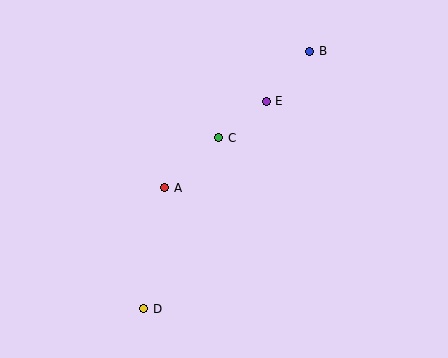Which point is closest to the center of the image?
Point C at (219, 138) is closest to the center.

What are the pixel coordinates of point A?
Point A is at (165, 188).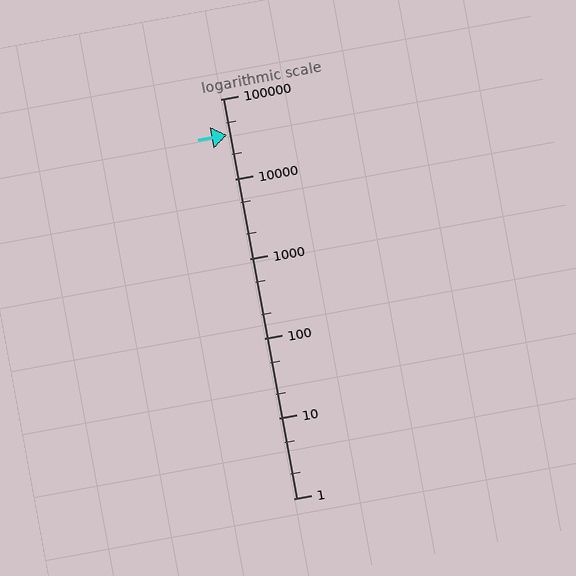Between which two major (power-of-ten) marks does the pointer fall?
The pointer is between 10000 and 100000.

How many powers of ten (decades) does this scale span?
The scale spans 5 decades, from 1 to 100000.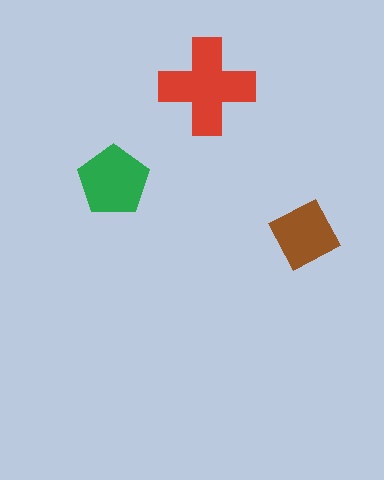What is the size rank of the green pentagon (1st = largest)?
2nd.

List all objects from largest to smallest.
The red cross, the green pentagon, the brown square.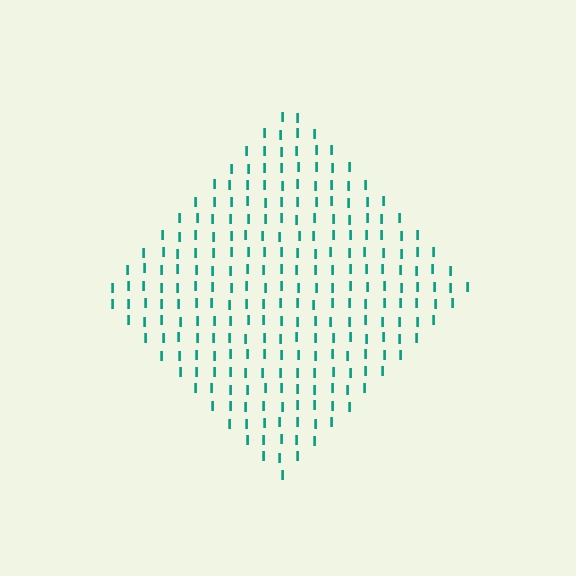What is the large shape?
The large shape is a diamond.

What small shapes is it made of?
It is made of small letter I's.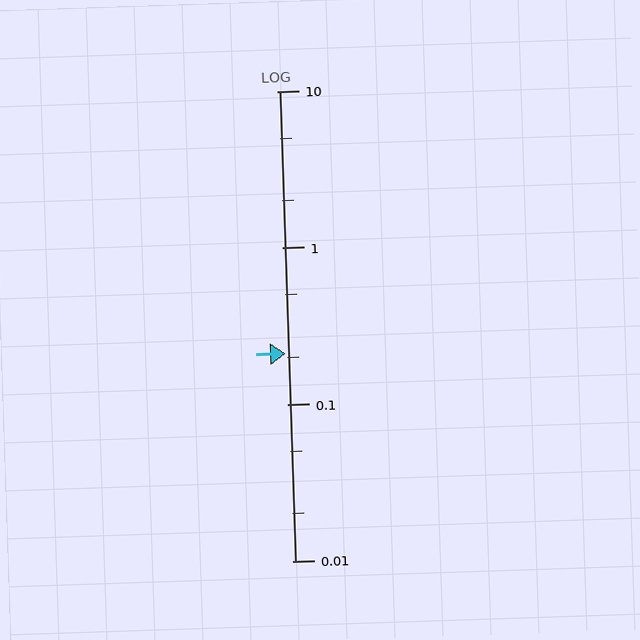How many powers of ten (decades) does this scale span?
The scale spans 3 decades, from 0.01 to 10.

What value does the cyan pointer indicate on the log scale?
The pointer indicates approximately 0.21.